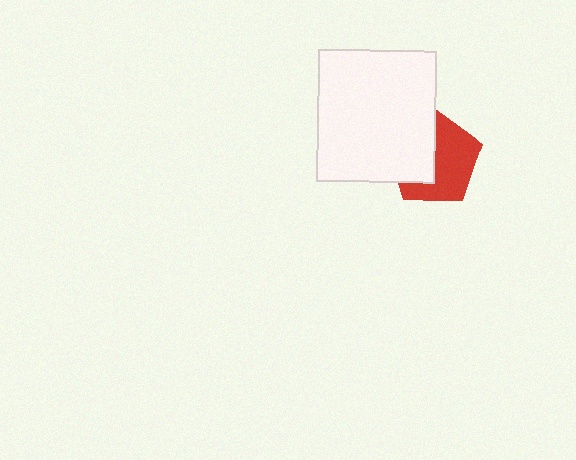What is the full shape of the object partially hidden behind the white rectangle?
The partially hidden object is a red pentagon.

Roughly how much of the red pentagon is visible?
About half of it is visible (roughly 57%).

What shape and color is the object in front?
The object in front is a white rectangle.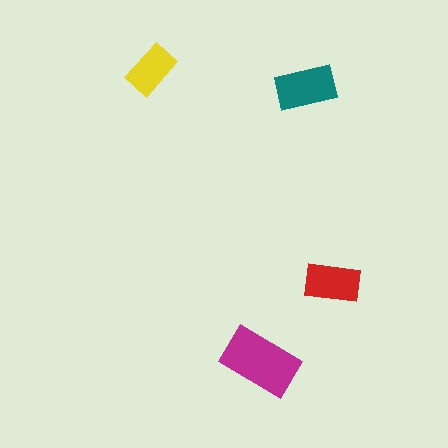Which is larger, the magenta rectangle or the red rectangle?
The magenta one.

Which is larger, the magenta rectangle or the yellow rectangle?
The magenta one.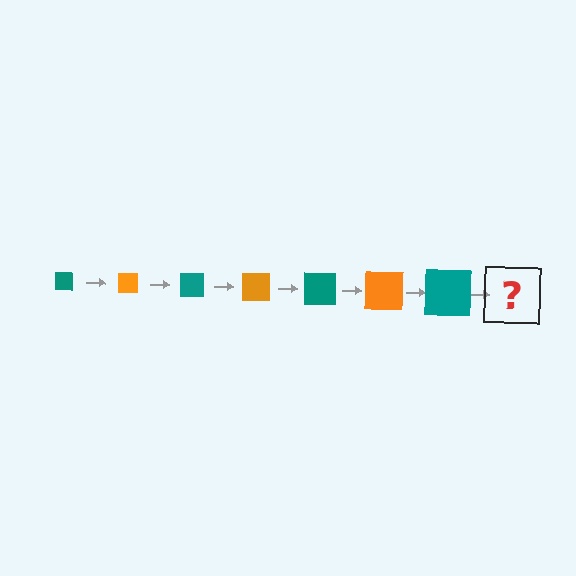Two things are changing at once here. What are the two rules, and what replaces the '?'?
The two rules are that the square grows larger each step and the color cycles through teal and orange. The '?' should be an orange square, larger than the previous one.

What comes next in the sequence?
The next element should be an orange square, larger than the previous one.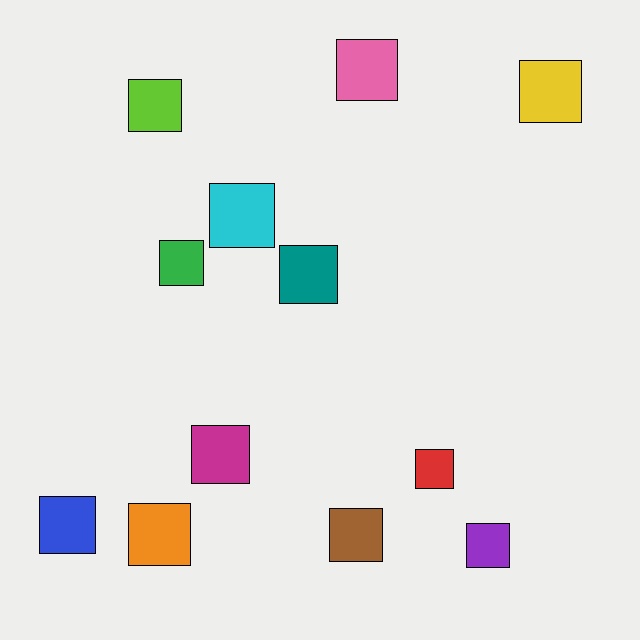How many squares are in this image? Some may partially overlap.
There are 12 squares.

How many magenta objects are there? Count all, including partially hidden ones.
There is 1 magenta object.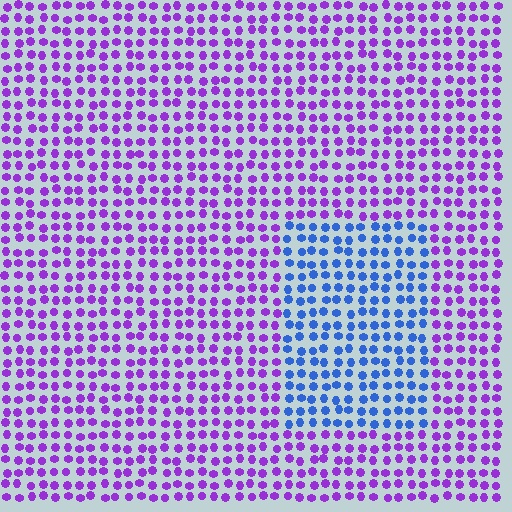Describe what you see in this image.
The image is filled with small purple elements in a uniform arrangement. A rectangle-shaped region is visible where the elements are tinted to a slightly different hue, forming a subtle color boundary.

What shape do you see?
I see a rectangle.